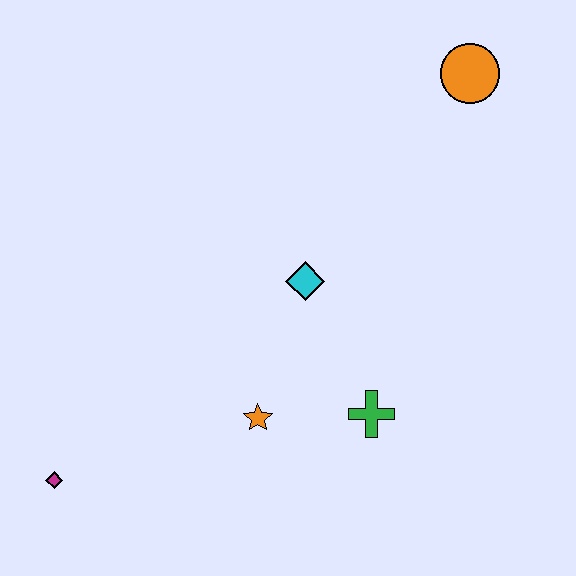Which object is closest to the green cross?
The orange star is closest to the green cross.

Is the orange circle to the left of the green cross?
No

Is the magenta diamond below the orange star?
Yes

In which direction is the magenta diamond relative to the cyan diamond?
The magenta diamond is to the left of the cyan diamond.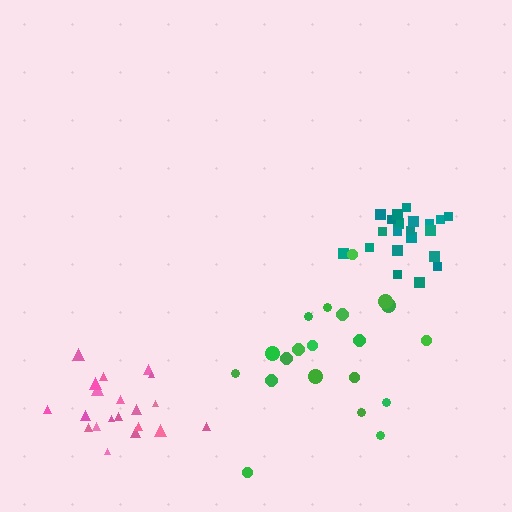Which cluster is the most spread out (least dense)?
Green.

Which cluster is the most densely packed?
Teal.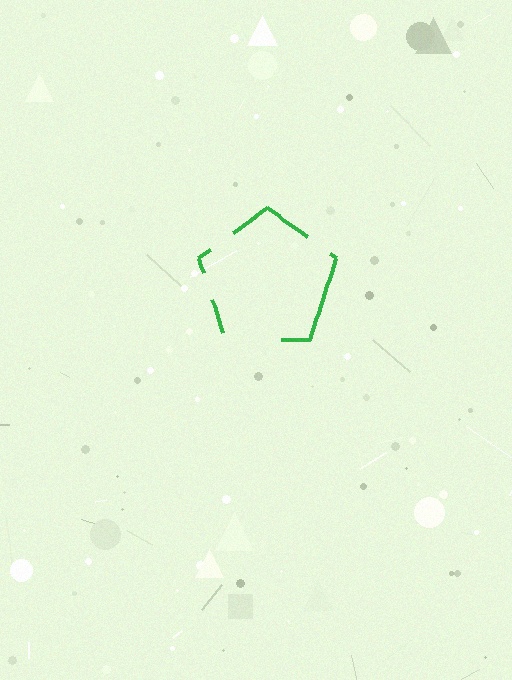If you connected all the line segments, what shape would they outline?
They would outline a pentagon.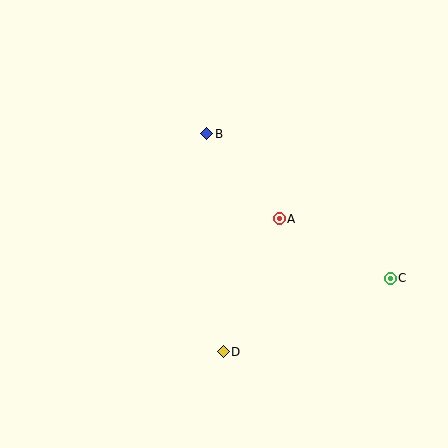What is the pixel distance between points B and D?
The distance between B and D is 219 pixels.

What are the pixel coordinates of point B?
Point B is at (207, 134).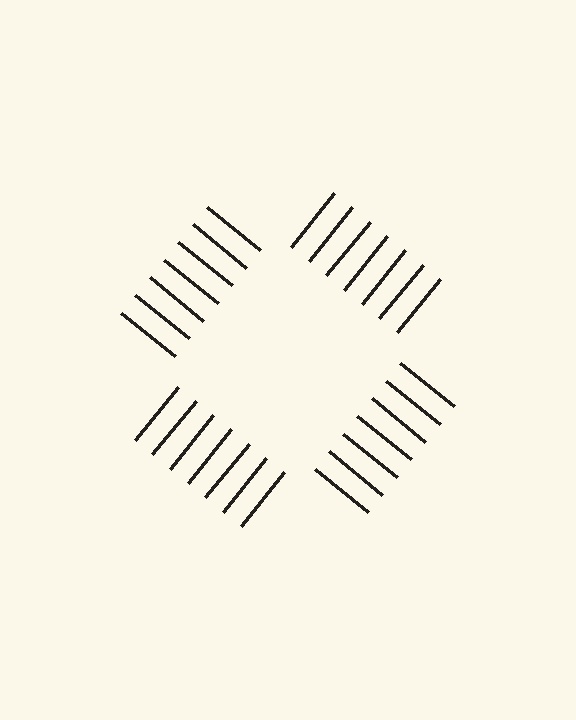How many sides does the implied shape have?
4 sides — the line-ends trace a square.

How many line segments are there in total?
28 — 7 along each of the 4 edges.